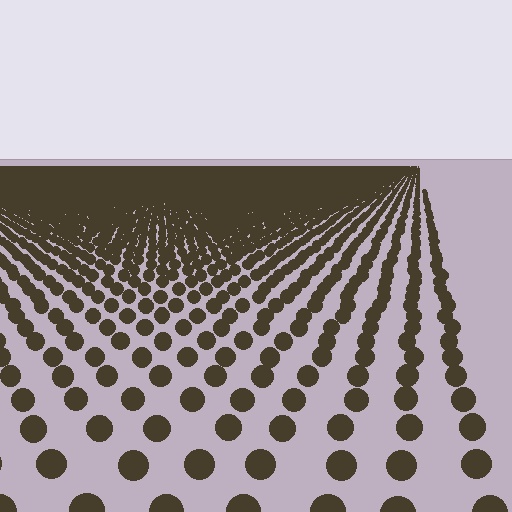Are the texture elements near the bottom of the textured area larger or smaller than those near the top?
Larger. Near the bottom, elements are closer to the viewer and appear at a bigger on-screen size.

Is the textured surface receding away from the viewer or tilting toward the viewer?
The surface is receding away from the viewer. Texture elements get smaller and denser toward the top.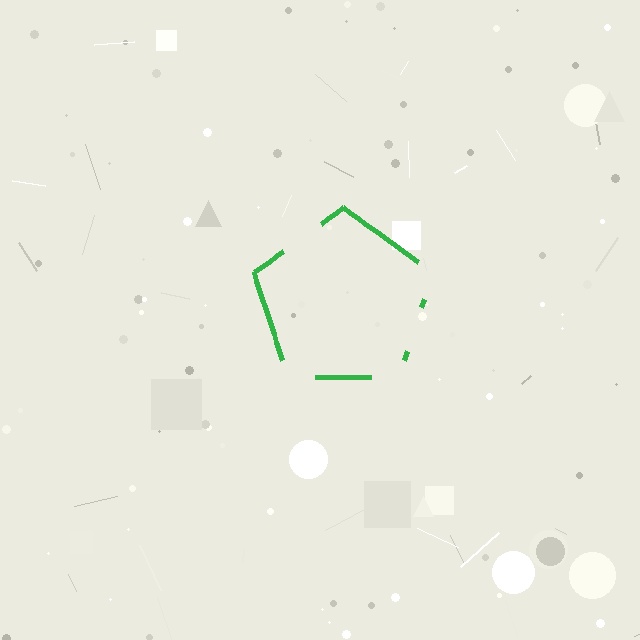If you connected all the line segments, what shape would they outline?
They would outline a pentagon.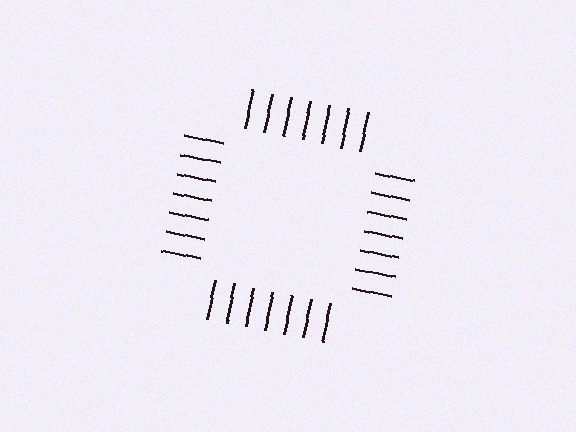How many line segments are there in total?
28 — 7 along each of the 4 edges.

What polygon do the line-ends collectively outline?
An illusory square — the line segments terminate on its edges but no continuous stroke is drawn.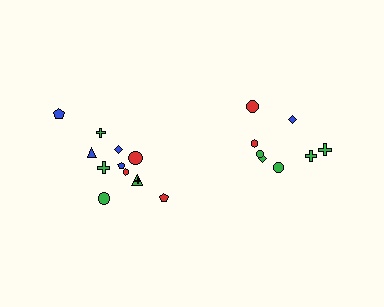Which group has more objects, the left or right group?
The left group.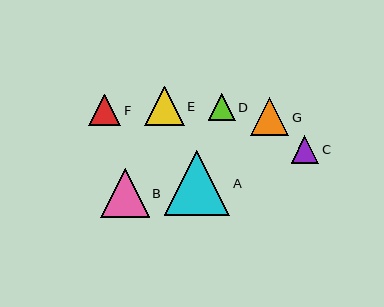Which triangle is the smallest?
Triangle D is the smallest with a size of approximately 27 pixels.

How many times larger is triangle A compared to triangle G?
Triangle A is approximately 1.7 times the size of triangle G.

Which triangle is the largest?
Triangle A is the largest with a size of approximately 66 pixels.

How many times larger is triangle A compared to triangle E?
Triangle A is approximately 1.7 times the size of triangle E.